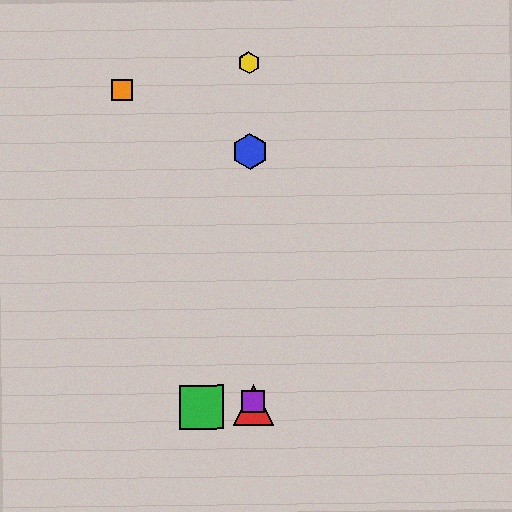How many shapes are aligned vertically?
4 shapes (the red triangle, the blue hexagon, the yellow hexagon, the purple square) are aligned vertically.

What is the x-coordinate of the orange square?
The orange square is at x≈122.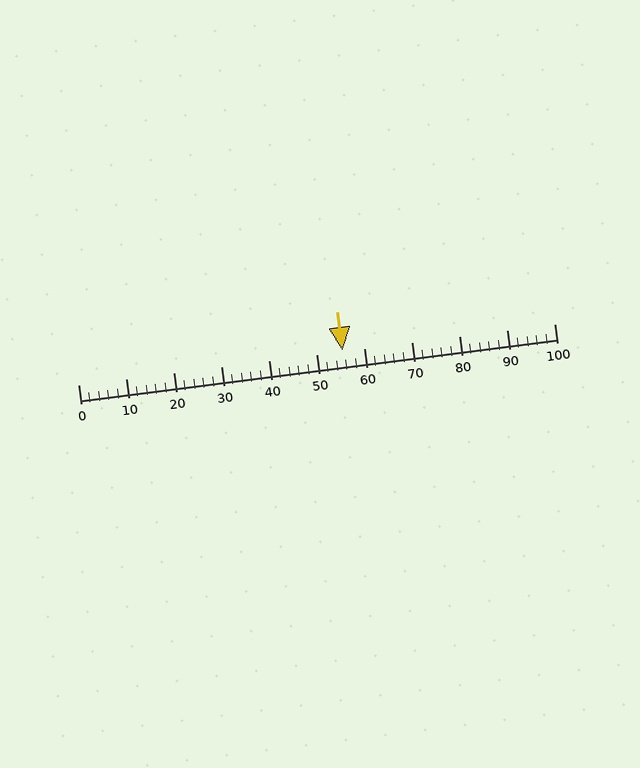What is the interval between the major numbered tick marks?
The major tick marks are spaced 10 units apart.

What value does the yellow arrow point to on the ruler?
The yellow arrow points to approximately 56.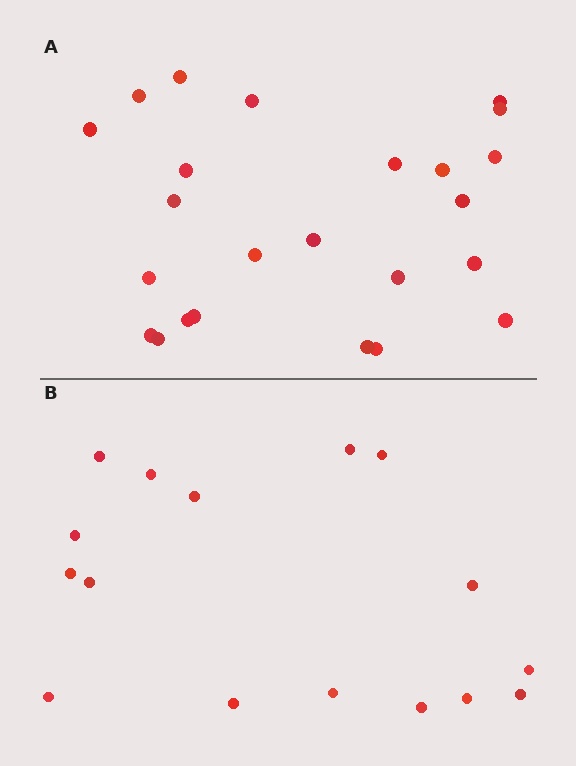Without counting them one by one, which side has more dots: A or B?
Region A (the top region) has more dots.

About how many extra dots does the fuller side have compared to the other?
Region A has roughly 8 or so more dots than region B.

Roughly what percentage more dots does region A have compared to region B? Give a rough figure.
About 50% more.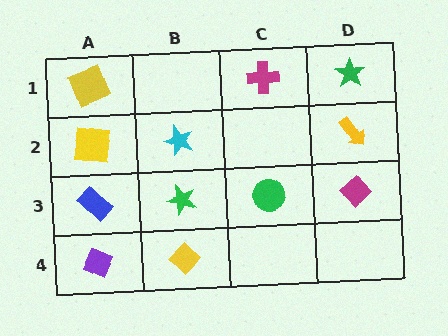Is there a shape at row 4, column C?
No, that cell is empty.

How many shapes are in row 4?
2 shapes.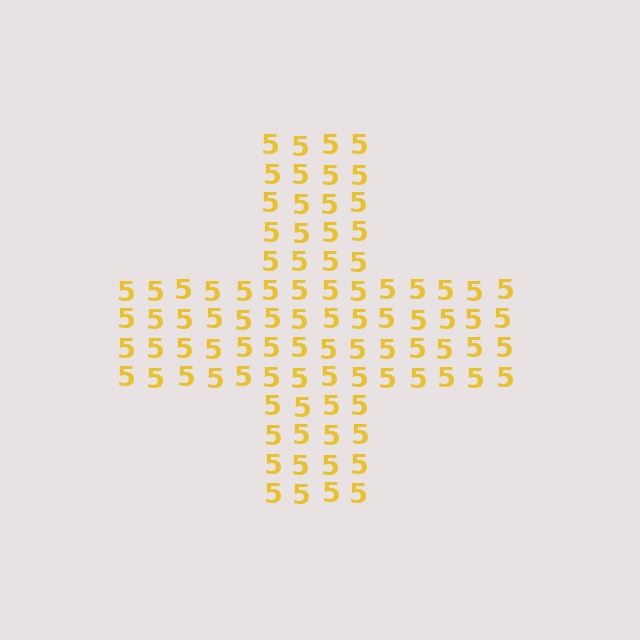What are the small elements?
The small elements are digit 5's.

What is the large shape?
The large shape is a cross.